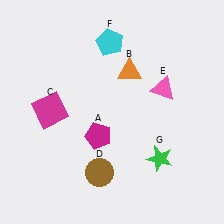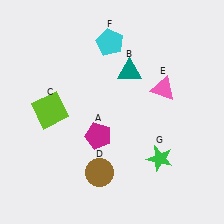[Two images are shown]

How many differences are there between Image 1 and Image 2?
There are 2 differences between the two images.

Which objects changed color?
B changed from orange to teal. C changed from magenta to lime.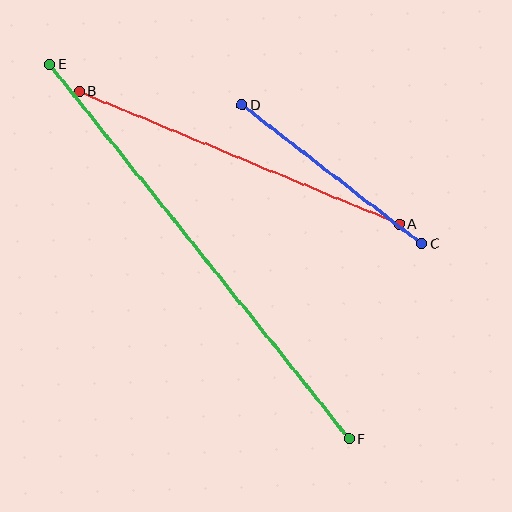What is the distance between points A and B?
The distance is approximately 347 pixels.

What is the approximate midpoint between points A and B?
The midpoint is at approximately (239, 158) pixels.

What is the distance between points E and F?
The distance is approximately 479 pixels.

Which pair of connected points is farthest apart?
Points E and F are farthest apart.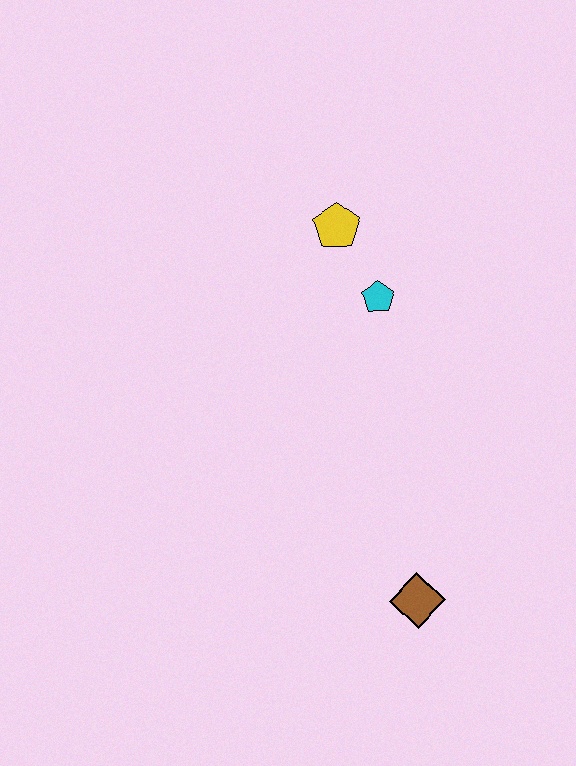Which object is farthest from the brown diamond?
The yellow pentagon is farthest from the brown diamond.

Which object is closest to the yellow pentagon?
The cyan pentagon is closest to the yellow pentagon.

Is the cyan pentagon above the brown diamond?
Yes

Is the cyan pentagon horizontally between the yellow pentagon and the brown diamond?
Yes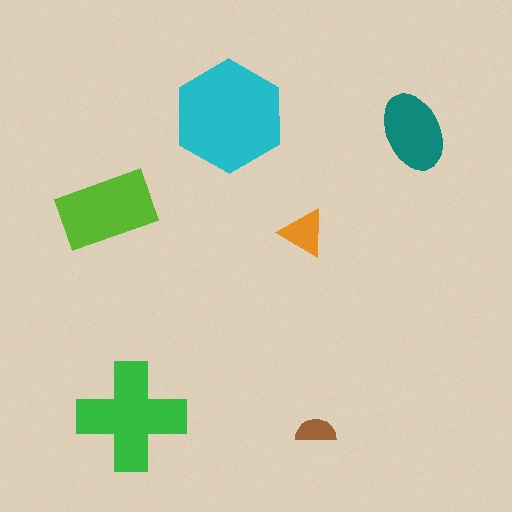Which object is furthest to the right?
The teal ellipse is rightmost.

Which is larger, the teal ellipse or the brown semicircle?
The teal ellipse.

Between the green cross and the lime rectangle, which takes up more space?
The green cross.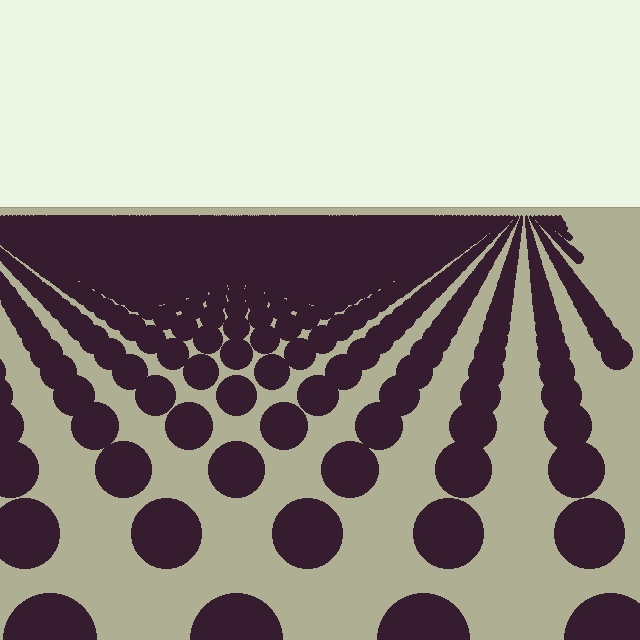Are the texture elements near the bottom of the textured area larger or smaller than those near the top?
Larger. Near the bottom, elements are closer to the viewer and appear at a bigger on-screen size.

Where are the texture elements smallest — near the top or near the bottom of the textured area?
Near the top.